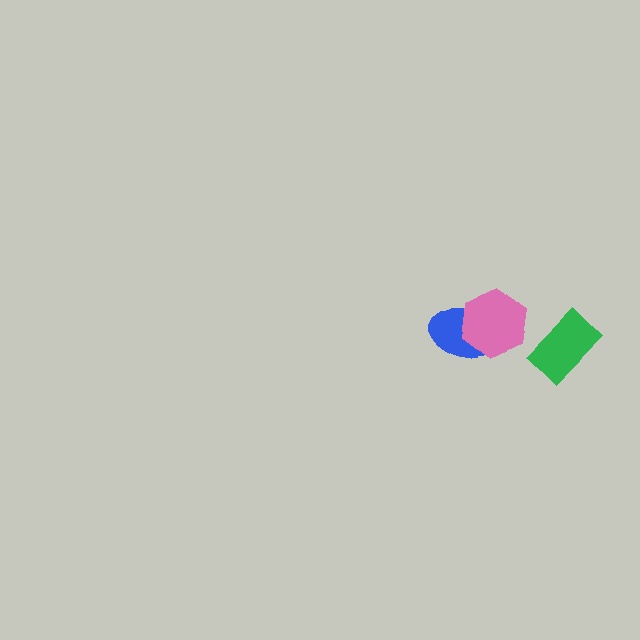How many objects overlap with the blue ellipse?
1 object overlaps with the blue ellipse.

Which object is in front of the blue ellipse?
The pink hexagon is in front of the blue ellipse.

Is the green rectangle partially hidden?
No, no other shape covers it.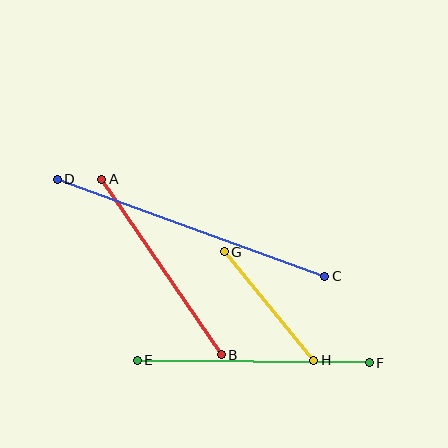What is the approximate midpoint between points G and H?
The midpoint is at approximately (269, 306) pixels.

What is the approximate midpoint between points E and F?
The midpoint is at approximately (253, 362) pixels.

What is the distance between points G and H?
The distance is approximately 140 pixels.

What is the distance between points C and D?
The distance is approximately 285 pixels.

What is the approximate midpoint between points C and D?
The midpoint is at approximately (191, 228) pixels.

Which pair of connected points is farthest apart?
Points C and D are farthest apart.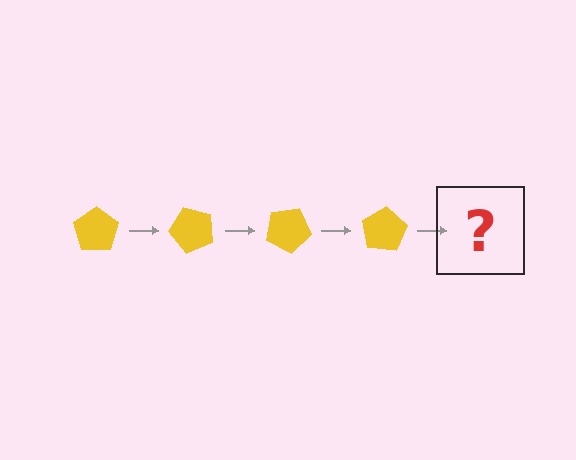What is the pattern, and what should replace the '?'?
The pattern is that the pentagon rotates 50 degrees each step. The '?' should be a yellow pentagon rotated 200 degrees.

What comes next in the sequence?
The next element should be a yellow pentagon rotated 200 degrees.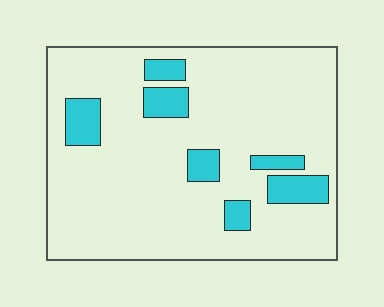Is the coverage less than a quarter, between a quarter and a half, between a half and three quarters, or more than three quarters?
Less than a quarter.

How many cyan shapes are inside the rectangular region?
7.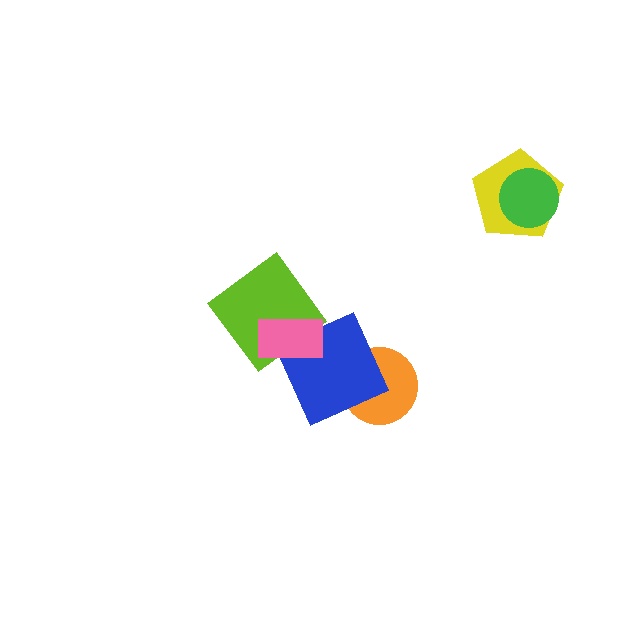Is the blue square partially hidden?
Yes, it is partially covered by another shape.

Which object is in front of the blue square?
The pink rectangle is in front of the blue square.